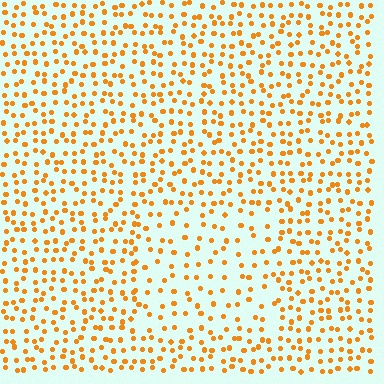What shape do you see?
I see a rectangle.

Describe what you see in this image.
The image contains small orange elements arranged at two different densities. A rectangle-shaped region is visible where the elements are less densely packed than the surrounding area.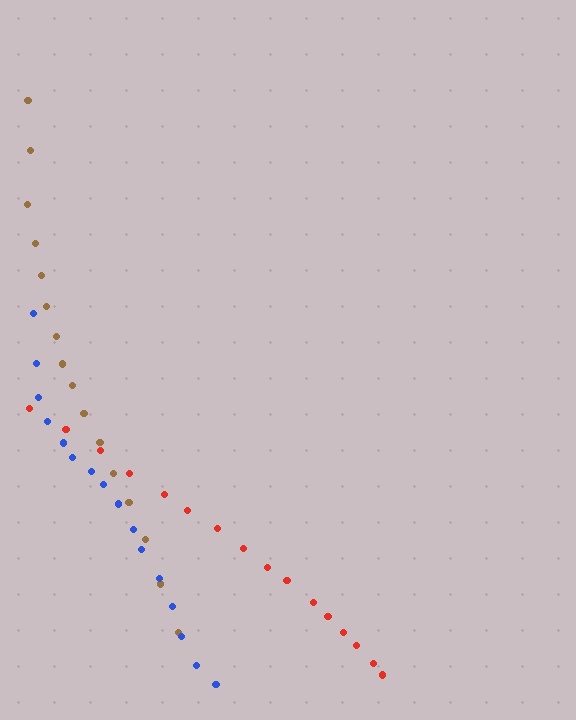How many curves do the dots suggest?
There are 3 distinct paths.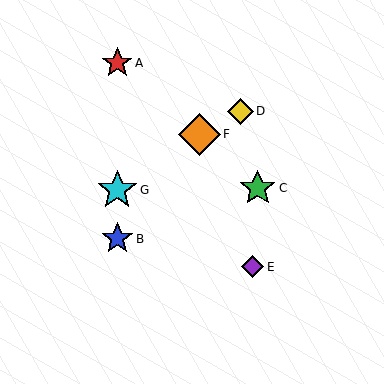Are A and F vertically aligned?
No, A is at x≈117 and F is at x≈200.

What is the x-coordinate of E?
Object E is at x≈252.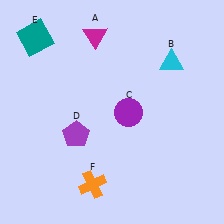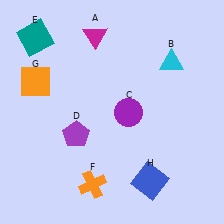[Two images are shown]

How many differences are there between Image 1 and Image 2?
There are 2 differences between the two images.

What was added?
An orange square (G), a blue square (H) were added in Image 2.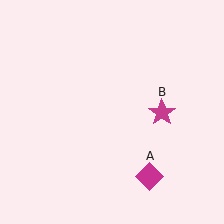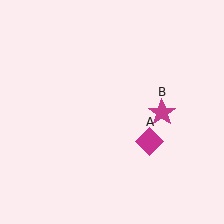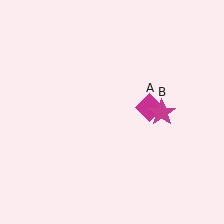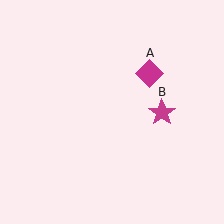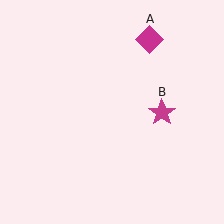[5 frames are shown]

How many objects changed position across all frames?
1 object changed position: magenta diamond (object A).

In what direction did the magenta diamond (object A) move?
The magenta diamond (object A) moved up.